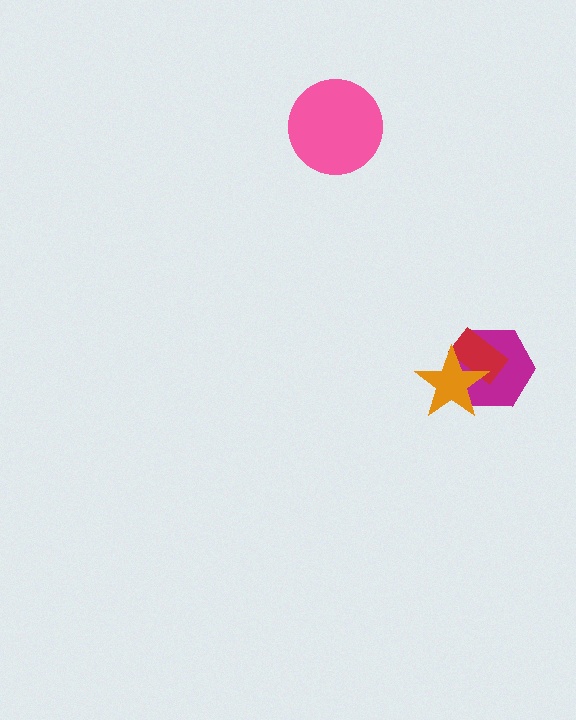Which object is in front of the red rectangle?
The orange star is in front of the red rectangle.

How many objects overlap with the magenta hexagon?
2 objects overlap with the magenta hexagon.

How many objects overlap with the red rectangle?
2 objects overlap with the red rectangle.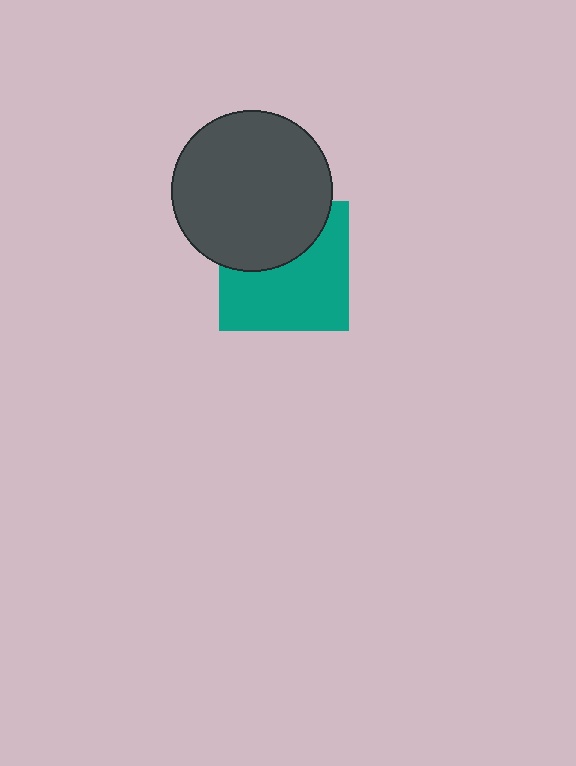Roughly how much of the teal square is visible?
About half of it is visible (roughly 61%).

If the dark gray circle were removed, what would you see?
You would see the complete teal square.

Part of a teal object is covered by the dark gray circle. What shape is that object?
It is a square.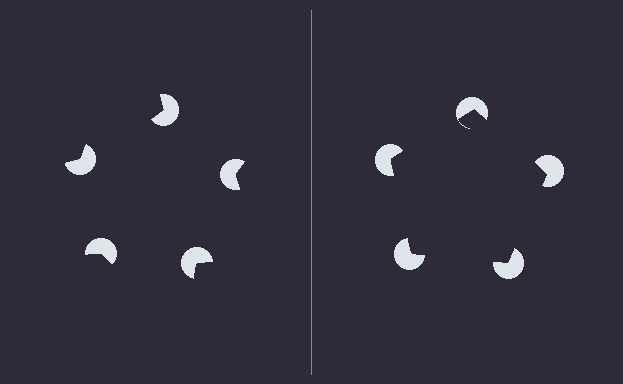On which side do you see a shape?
An illusory pentagon appears on the right side. On the left side the wedge cuts are rotated, so no coherent shape forms.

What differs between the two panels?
The pac-man discs are positioned identically on both sides; only the wedge orientations differ. On the right they align to a pentagon; on the left they are misaligned.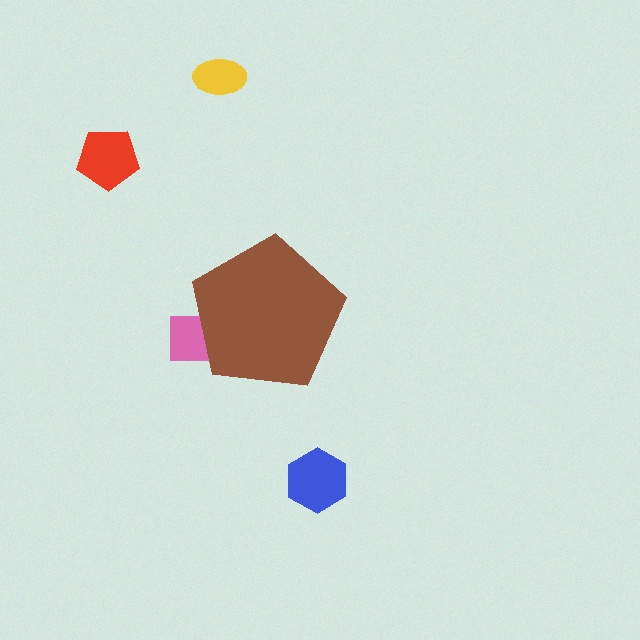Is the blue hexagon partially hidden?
No, the blue hexagon is fully visible.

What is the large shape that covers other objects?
A brown pentagon.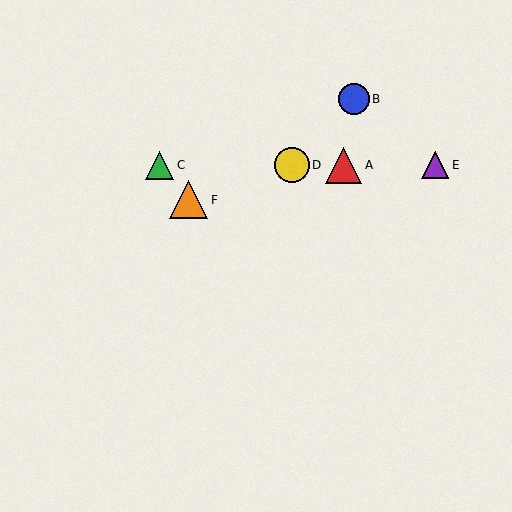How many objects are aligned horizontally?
4 objects (A, C, D, E) are aligned horizontally.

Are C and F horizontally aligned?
No, C is at y≈165 and F is at y≈200.